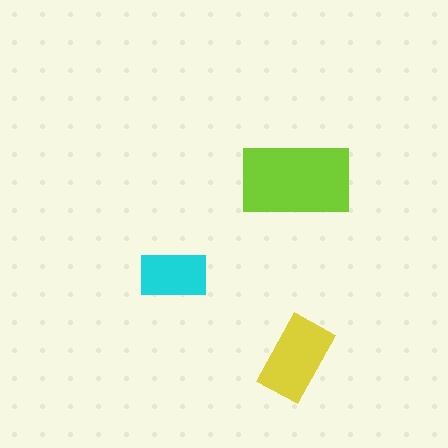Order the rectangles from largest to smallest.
the lime one, the yellow one, the cyan one.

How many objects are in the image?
There are 3 objects in the image.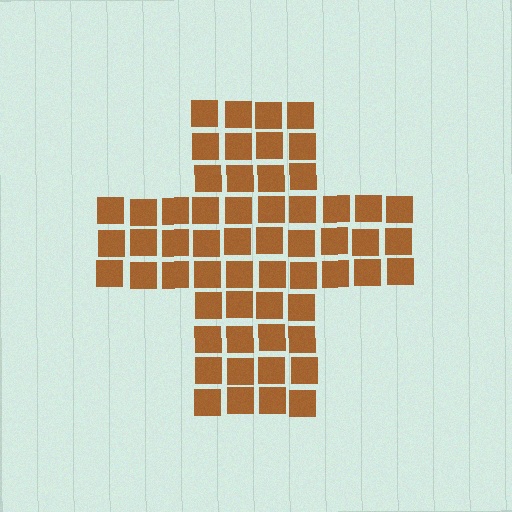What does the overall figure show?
The overall figure shows a cross.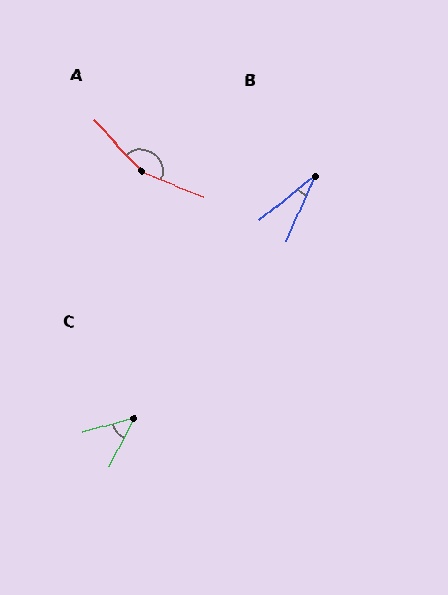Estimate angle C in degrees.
Approximately 47 degrees.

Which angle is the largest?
A, at approximately 154 degrees.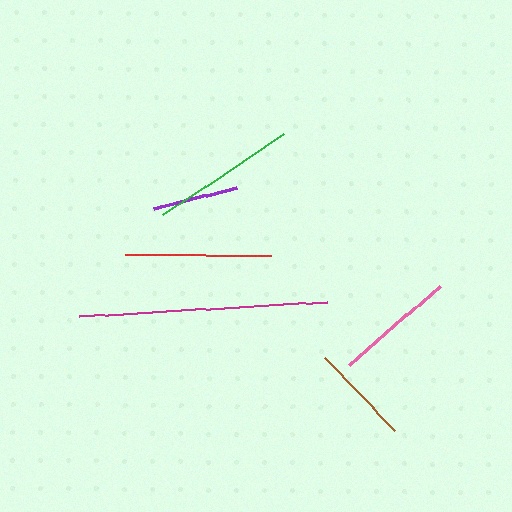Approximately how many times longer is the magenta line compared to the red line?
The magenta line is approximately 1.7 times the length of the red line.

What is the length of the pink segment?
The pink segment is approximately 121 pixels long.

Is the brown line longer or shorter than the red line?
The red line is longer than the brown line.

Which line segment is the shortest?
The purple line is the shortest at approximately 84 pixels.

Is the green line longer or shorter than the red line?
The red line is longer than the green line.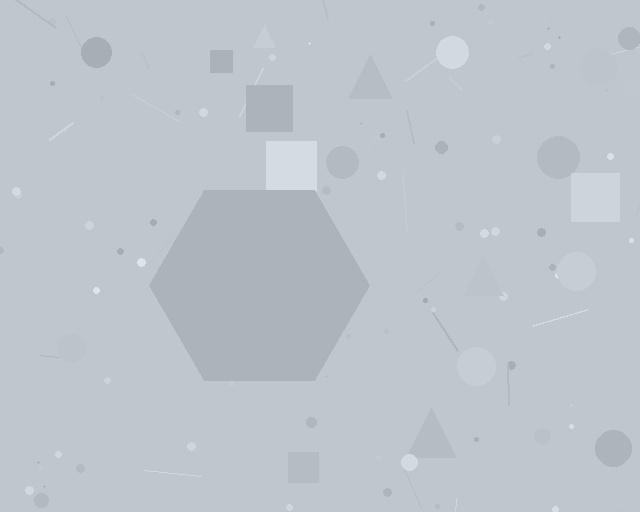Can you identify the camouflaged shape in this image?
The camouflaged shape is a hexagon.